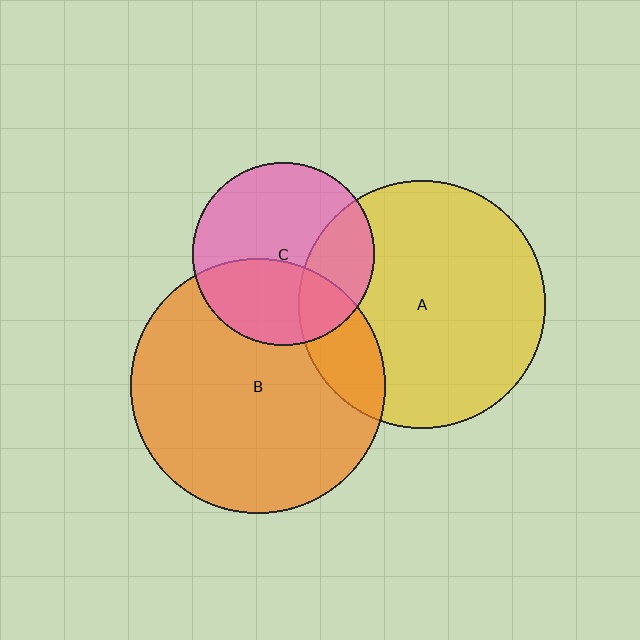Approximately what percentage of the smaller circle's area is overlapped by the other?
Approximately 40%.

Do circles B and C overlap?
Yes.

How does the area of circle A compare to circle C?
Approximately 1.8 times.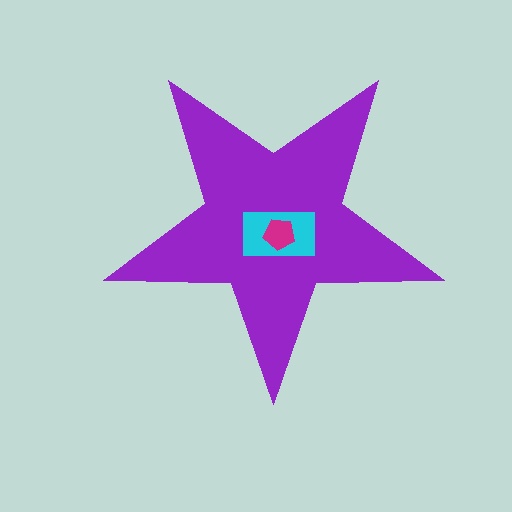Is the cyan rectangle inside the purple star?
Yes.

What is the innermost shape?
The magenta pentagon.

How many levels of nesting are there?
3.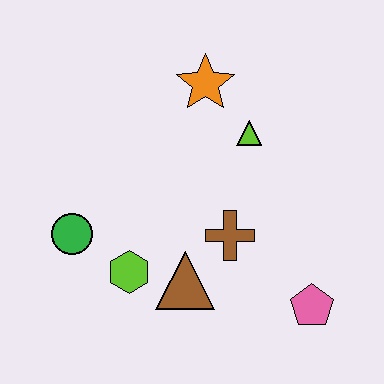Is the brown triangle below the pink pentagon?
No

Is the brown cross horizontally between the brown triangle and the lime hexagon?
No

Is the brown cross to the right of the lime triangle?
No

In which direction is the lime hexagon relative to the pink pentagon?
The lime hexagon is to the left of the pink pentagon.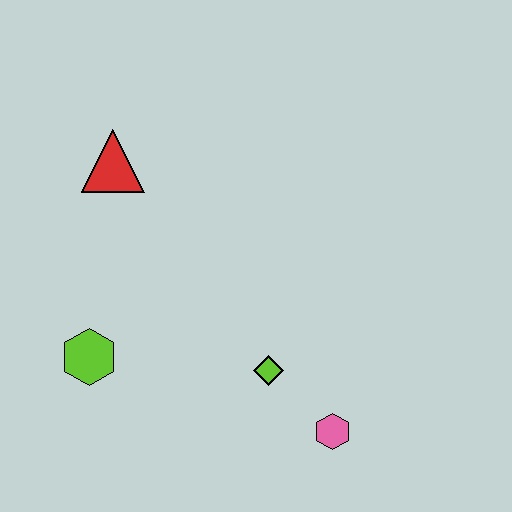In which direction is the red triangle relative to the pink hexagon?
The red triangle is above the pink hexagon.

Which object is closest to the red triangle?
The lime hexagon is closest to the red triangle.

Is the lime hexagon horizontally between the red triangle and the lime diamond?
No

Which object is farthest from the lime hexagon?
The pink hexagon is farthest from the lime hexagon.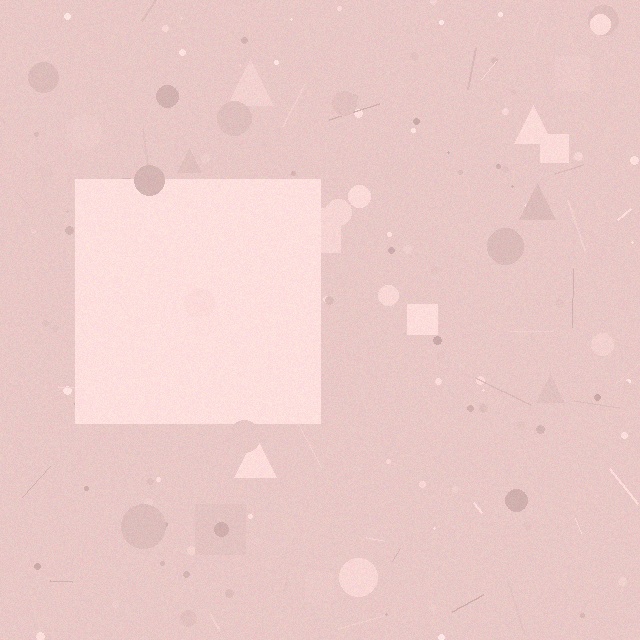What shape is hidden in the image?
A square is hidden in the image.